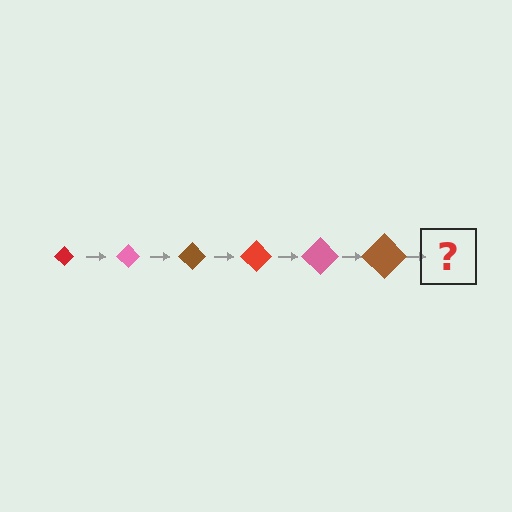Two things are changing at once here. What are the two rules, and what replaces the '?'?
The two rules are that the diamond grows larger each step and the color cycles through red, pink, and brown. The '?' should be a red diamond, larger than the previous one.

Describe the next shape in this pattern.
It should be a red diamond, larger than the previous one.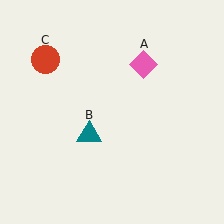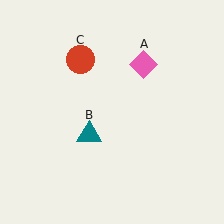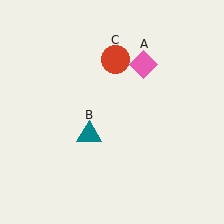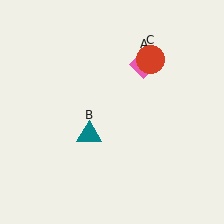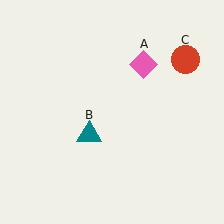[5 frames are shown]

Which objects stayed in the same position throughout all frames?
Pink diamond (object A) and teal triangle (object B) remained stationary.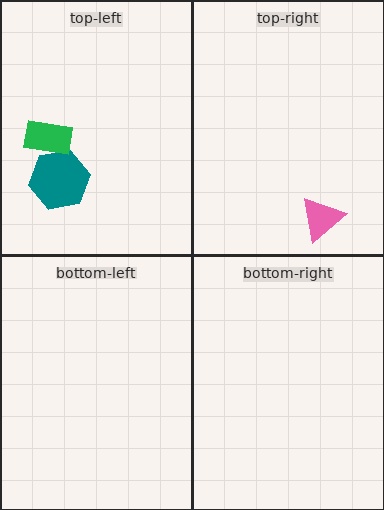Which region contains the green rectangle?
The top-left region.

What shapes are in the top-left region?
The teal hexagon, the green rectangle.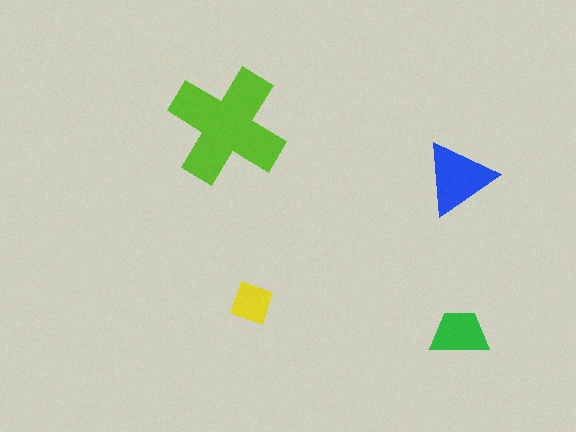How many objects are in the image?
There are 4 objects in the image.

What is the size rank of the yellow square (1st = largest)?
4th.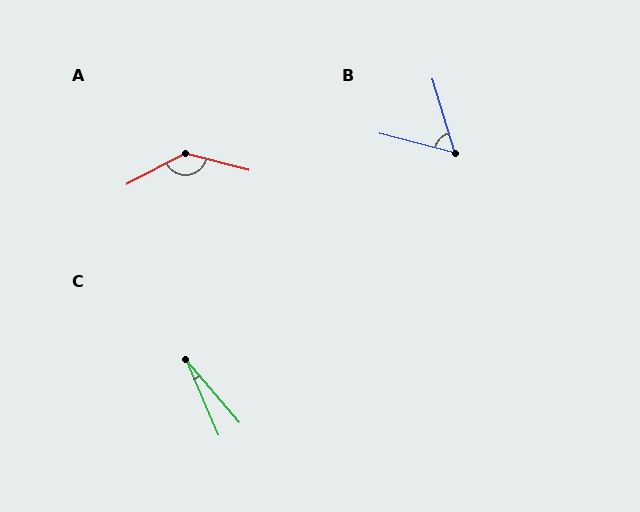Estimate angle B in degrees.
Approximately 59 degrees.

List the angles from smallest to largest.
C (17°), B (59°), A (139°).